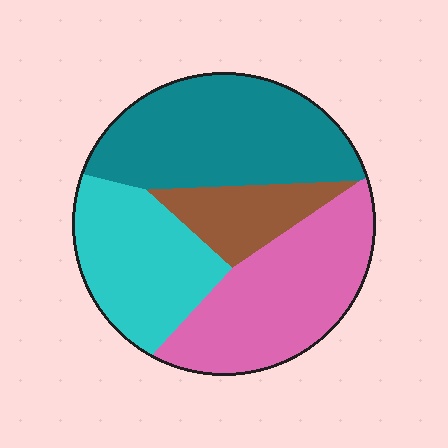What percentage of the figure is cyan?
Cyan takes up about one quarter (1/4) of the figure.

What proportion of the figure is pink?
Pink covers 31% of the figure.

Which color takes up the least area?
Brown, at roughly 10%.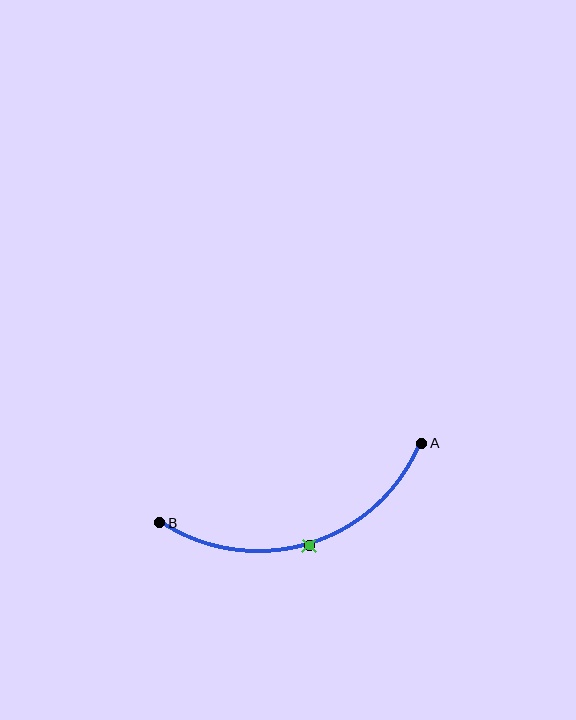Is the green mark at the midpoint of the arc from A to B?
Yes. The green mark lies on the arc at equal arc-length from both A and B — it is the arc midpoint.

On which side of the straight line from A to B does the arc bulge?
The arc bulges below the straight line connecting A and B.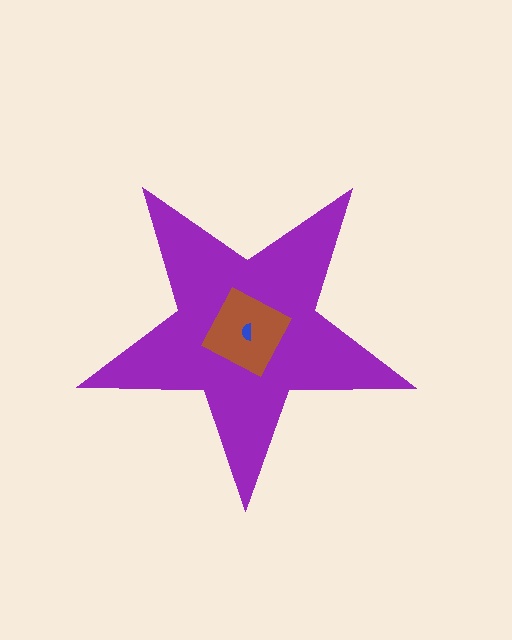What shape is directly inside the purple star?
The brown square.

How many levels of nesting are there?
3.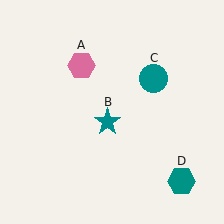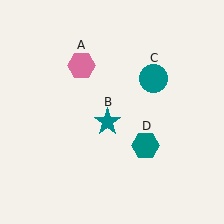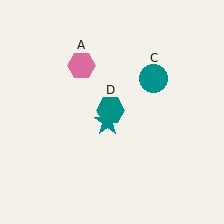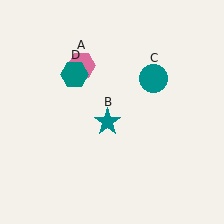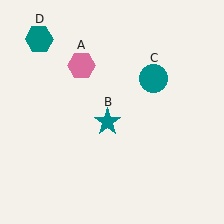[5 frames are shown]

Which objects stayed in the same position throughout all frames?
Pink hexagon (object A) and teal star (object B) and teal circle (object C) remained stationary.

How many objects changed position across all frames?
1 object changed position: teal hexagon (object D).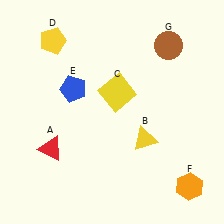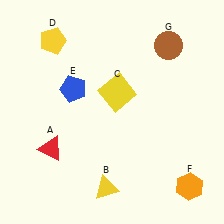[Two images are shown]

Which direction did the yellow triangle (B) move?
The yellow triangle (B) moved down.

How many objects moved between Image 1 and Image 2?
1 object moved between the two images.